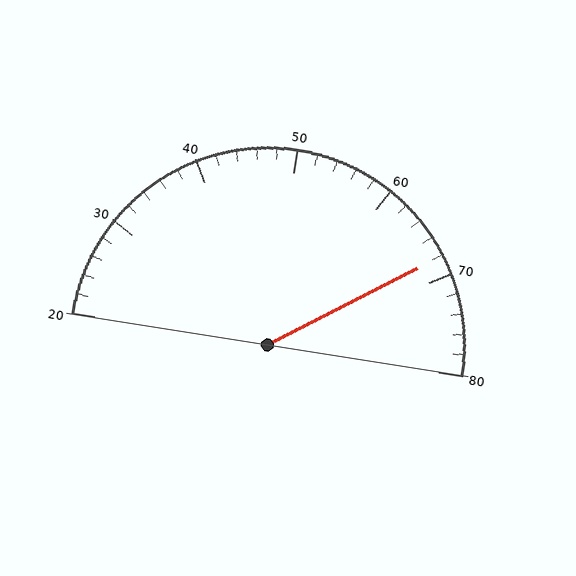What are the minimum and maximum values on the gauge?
The gauge ranges from 20 to 80.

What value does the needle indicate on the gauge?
The needle indicates approximately 68.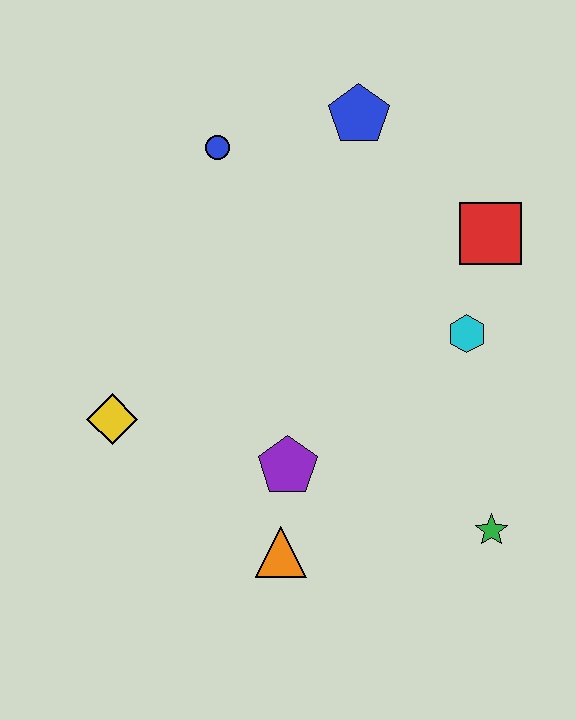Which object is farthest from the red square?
The yellow diamond is farthest from the red square.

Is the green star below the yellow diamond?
Yes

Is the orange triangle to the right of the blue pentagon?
No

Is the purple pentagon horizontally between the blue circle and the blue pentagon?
Yes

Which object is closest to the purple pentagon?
The orange triangle is closest to the purple pentagon.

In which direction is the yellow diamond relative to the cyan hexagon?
The yellow diamond is to the left of the cyan hexagon.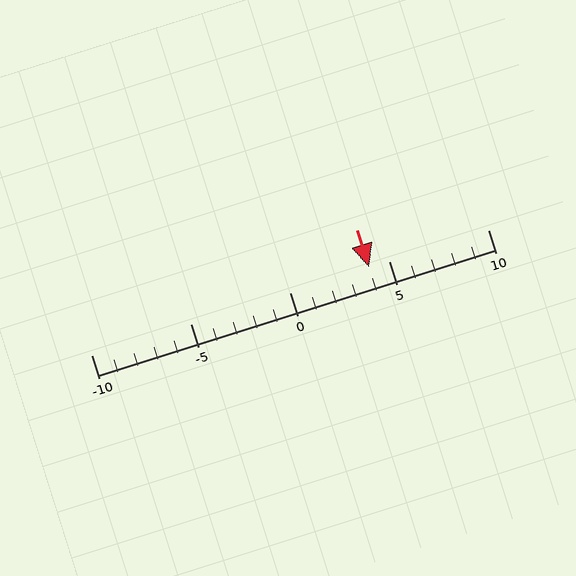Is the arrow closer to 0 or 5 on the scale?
The arrow is closer to 5.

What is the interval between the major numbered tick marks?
The major tick marks are spaced 5 units apart.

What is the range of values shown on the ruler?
The ruler shows values from -10 to 10.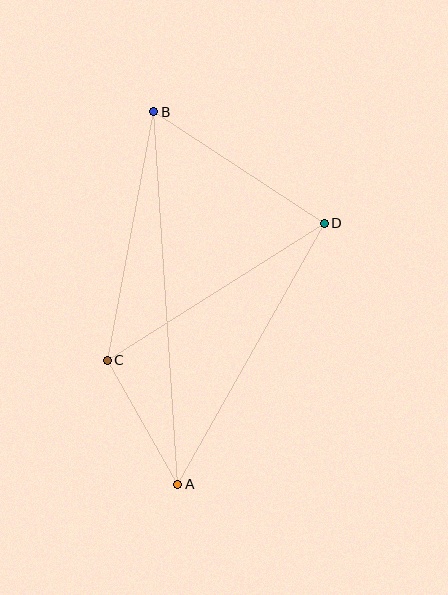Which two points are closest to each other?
Points A and C are closest to each other.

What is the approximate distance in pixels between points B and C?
The distance between B and C is approximately 253 pixels.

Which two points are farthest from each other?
Points A and B are farthest from each other.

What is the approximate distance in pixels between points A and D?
The distance between A and D is approximately 299 pixels.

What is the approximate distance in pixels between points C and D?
The distance between C and D is approximately 257 pixels.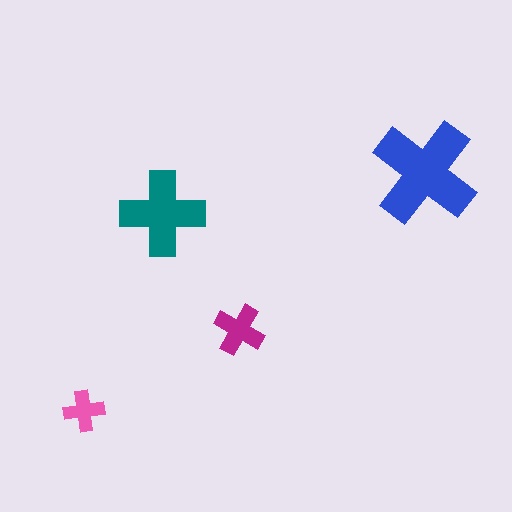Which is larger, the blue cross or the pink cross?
The blue one.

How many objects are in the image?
There are 4 objects in the image.